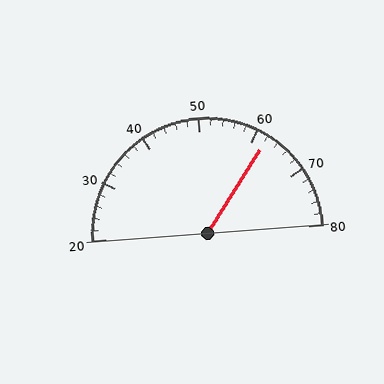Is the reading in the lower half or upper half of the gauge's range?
The reading is in the upper half of the range (20 to 80).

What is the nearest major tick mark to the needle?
The nearest major tick mark is 60.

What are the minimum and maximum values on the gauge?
The gauge ranges from 20 to 80.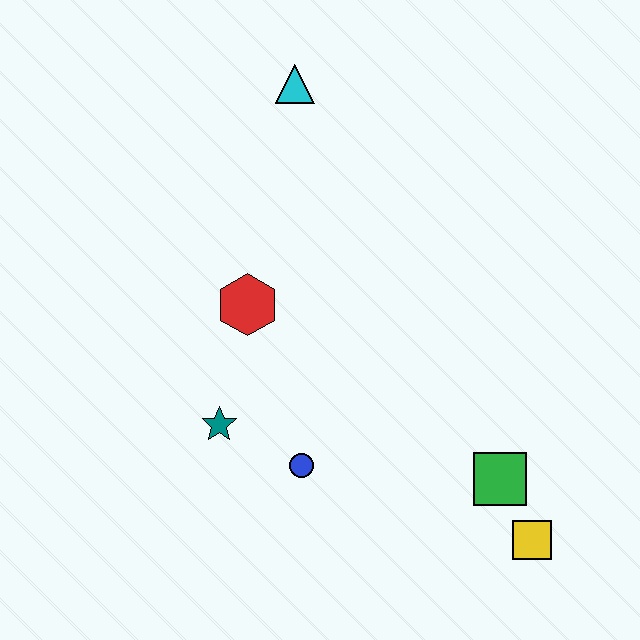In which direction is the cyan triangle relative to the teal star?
The cyan triangle is above the teal star.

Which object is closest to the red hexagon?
The teal star is closest to the red hexagon.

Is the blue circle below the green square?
No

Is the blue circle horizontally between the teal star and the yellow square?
Yes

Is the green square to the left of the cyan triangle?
No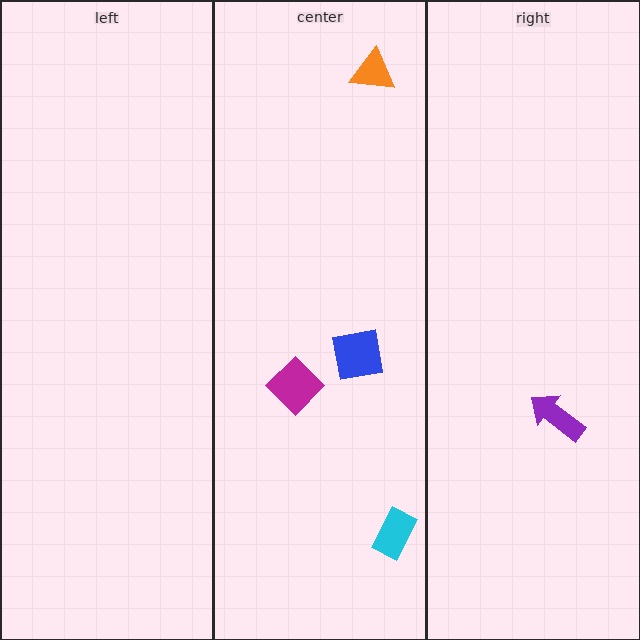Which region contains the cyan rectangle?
The center region.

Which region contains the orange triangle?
The center region.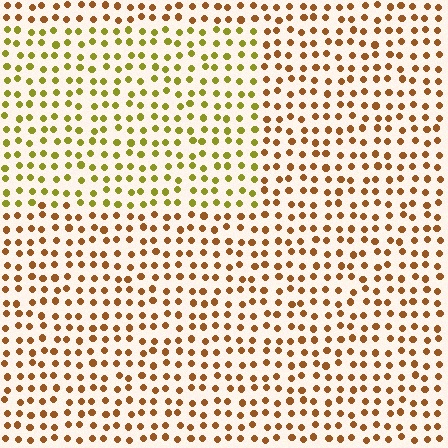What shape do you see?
I see a rectangle.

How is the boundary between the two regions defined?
The boundary is defined purely by a slight shift in hue (about 39 degrees). Spacing, size, and orientation are identical on both sides.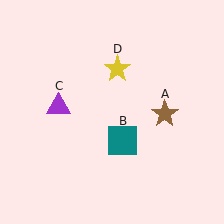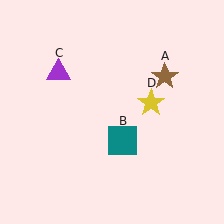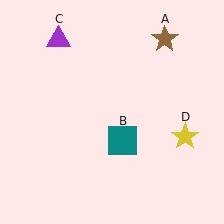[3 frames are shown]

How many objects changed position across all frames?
3 objects changed position: brown star (object A), purple triangle (object C), yellow star (object D).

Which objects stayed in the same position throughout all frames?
Teal square (object B) remained stationary.